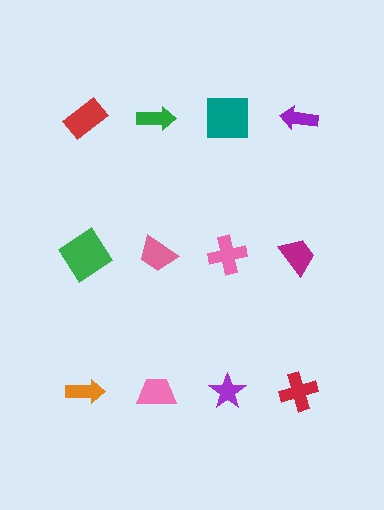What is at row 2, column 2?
A pink trapezoid.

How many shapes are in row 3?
4 shapes.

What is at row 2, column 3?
A pink cross.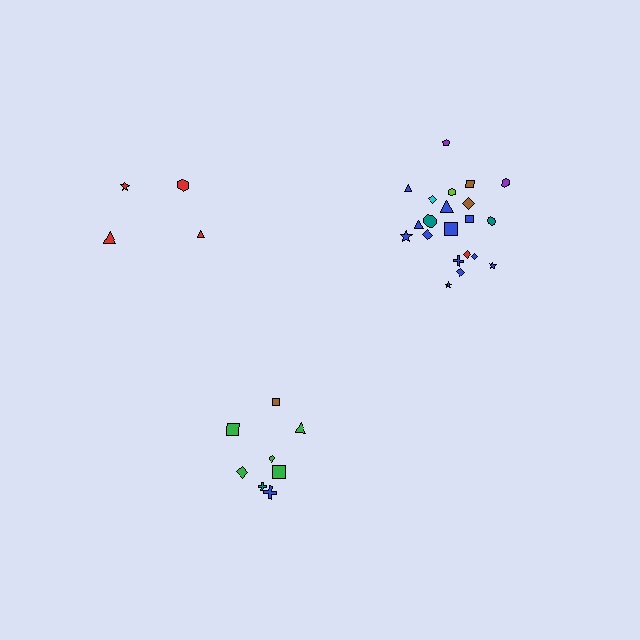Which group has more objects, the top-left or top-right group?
The top-right group.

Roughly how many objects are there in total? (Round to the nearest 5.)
Roughly 35 objects in total.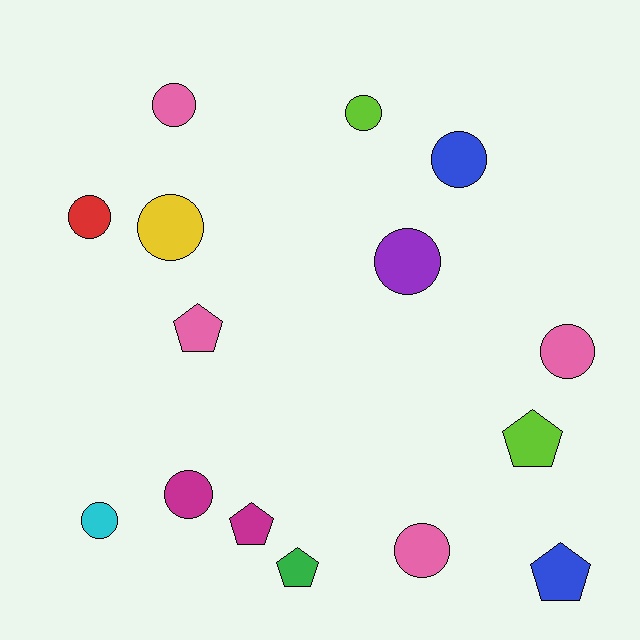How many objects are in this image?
There are 15 objects.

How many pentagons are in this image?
There are 5 pentagons.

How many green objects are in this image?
There is 1 green object.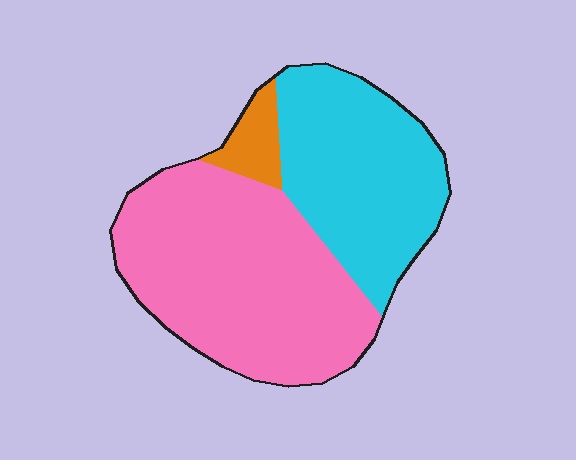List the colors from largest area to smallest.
From largest to smallest: pink, cyan, orange.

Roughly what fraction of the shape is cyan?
Cyan takes up about three eighths (3/8) of the shape.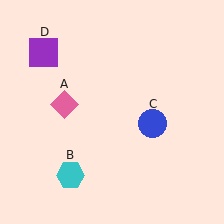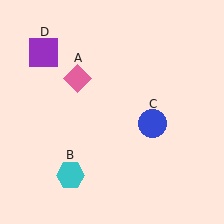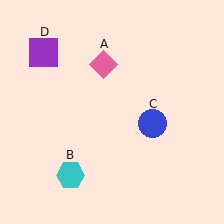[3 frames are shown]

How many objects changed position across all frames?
1 object changed position: pink diamond (object A).